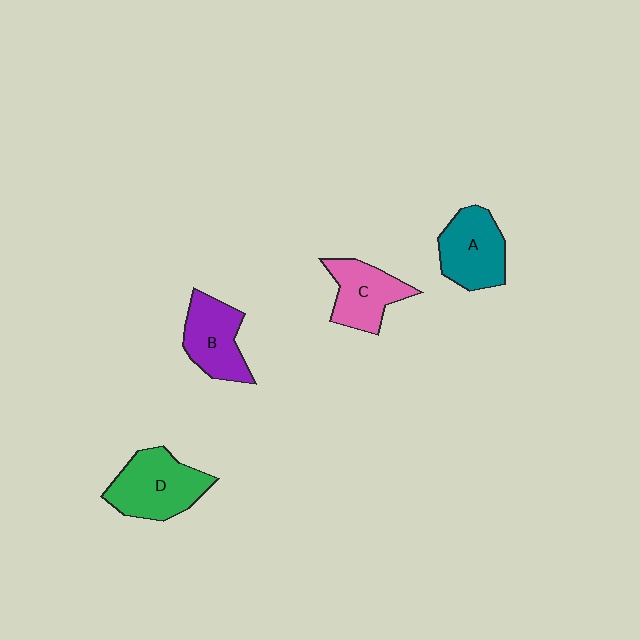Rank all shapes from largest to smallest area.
From largest to smallest: D (green), A (teal), B (purple), C (pink).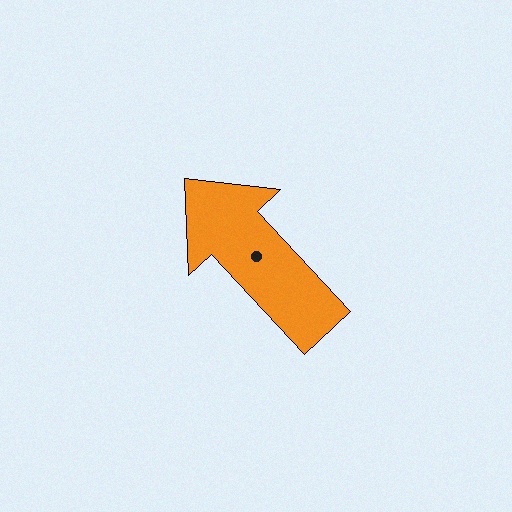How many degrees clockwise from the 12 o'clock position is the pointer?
Approximately 317 degrees.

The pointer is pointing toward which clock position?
Roughly 11 o'clock.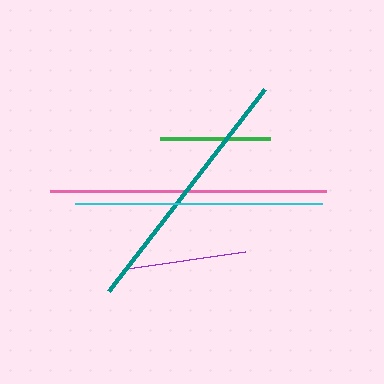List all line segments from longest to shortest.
From longest to shortest: pink, teal, cyan, purple, green.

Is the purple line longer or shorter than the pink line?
The pink line is longer than the purple line.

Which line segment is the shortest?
The green line is the shortest at approximately 110 pixels.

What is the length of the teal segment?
The teal segment is approximately 256 pixels long.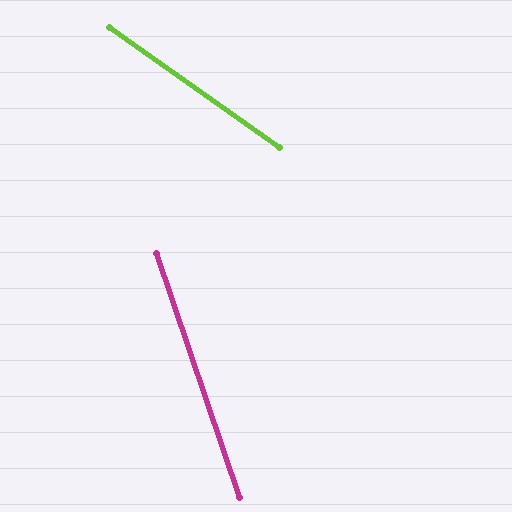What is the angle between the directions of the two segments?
Approximately 36 degrees.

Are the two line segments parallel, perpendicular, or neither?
Neither parallel nor perpendicular — they differ by about 36°.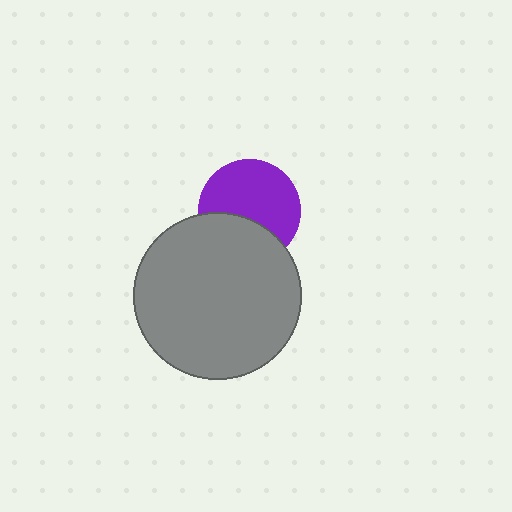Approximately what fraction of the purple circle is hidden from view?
Roughly 36% of the purple circle is hidden behind the gray circle.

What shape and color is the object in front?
The object in front is a gray circle.